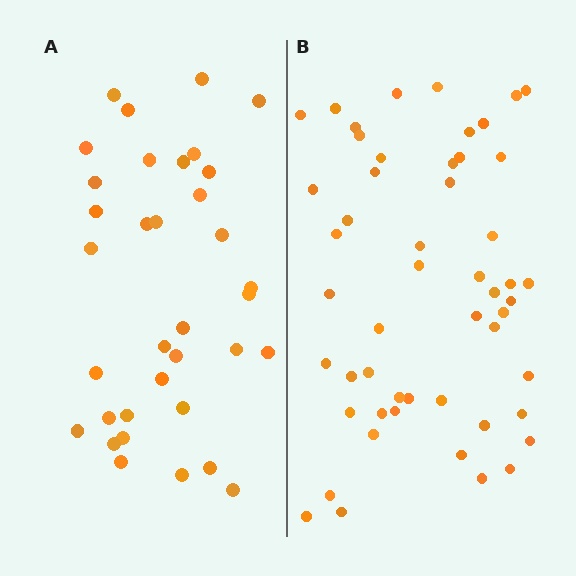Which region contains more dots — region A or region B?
Region B (the right region) has more dots.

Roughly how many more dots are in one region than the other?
Region B has approximately 15 more dots than region A.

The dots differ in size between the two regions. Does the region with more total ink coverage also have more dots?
No. Region A has more total ink coverage because its dots are larger, but region B actually contains more individual dots. Total area can be misleading — the number of items is what matters here.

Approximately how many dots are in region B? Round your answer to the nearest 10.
About 50 dots. (The exact count is 52, which rounds to 50.)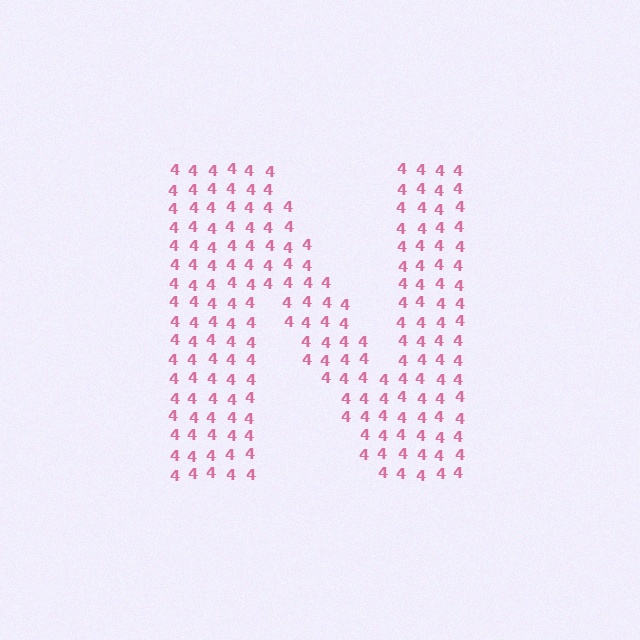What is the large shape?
The large shape is the letter N.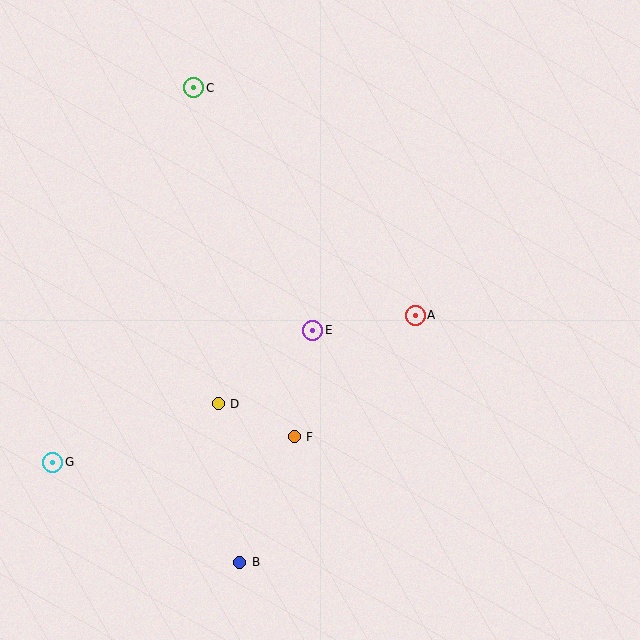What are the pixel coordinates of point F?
Point F is at (294, 437).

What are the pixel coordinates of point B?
Point B is at (240, 562).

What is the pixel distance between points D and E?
The distance between D and E is 120 pixels.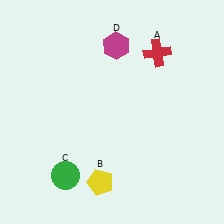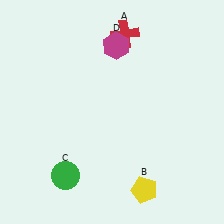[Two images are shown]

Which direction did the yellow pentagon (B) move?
The yellow pentagon (B) moved right.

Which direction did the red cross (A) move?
The red cross (A) moved left.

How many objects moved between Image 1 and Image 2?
2 objects moved between the two images.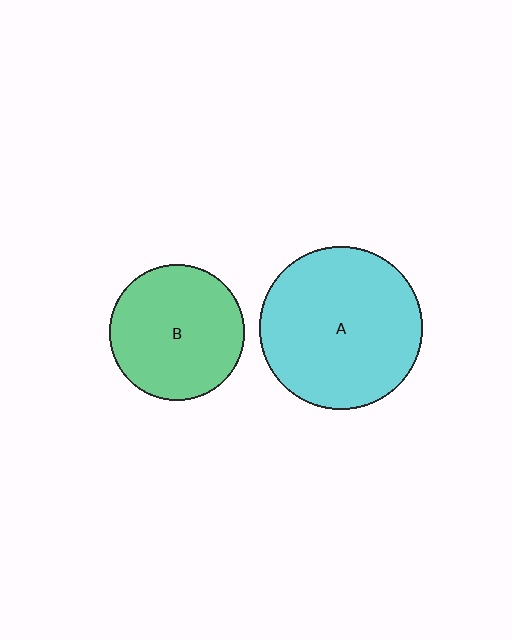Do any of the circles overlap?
No, none of the circles overlap.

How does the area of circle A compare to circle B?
Approximately 1.4 times.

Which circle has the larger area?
Circle A (cyan).